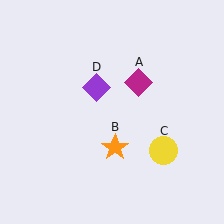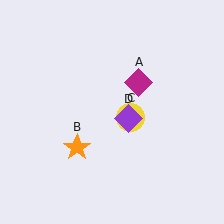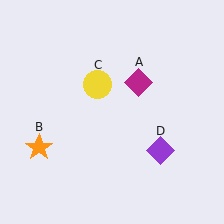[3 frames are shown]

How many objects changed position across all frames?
3 objects changed position: orange star (object B), yellow circle (object C), purple diamond (object D).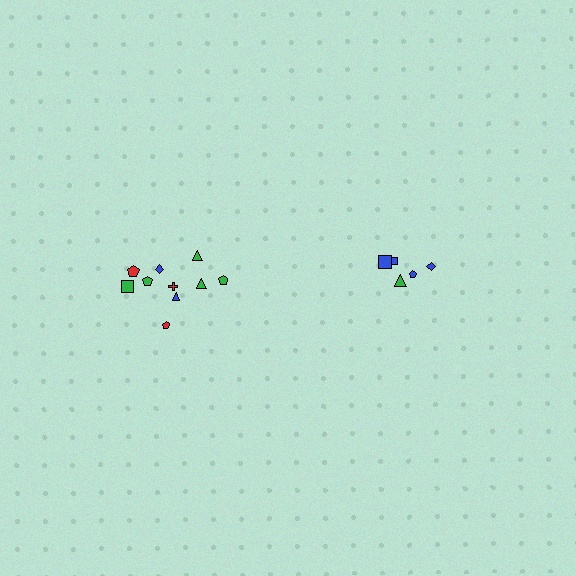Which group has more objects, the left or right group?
The left group.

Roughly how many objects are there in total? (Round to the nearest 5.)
Roughly 15 objects in total.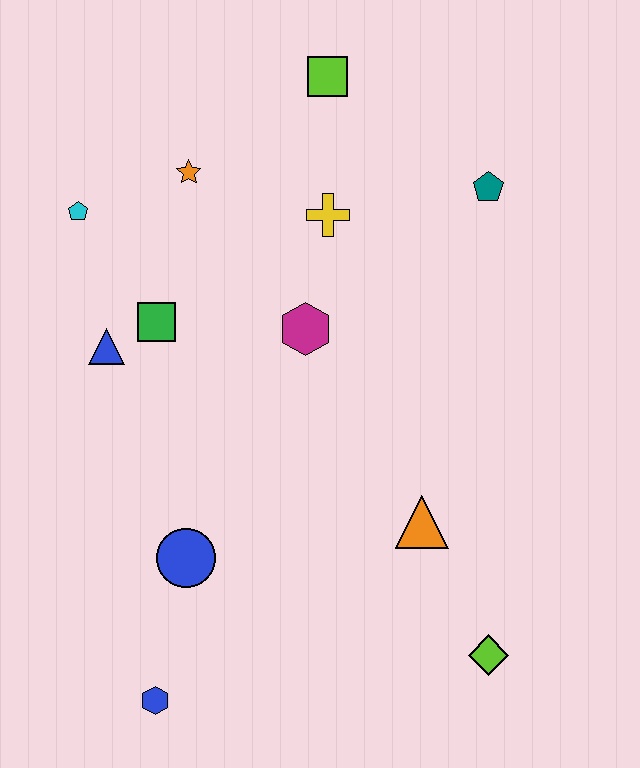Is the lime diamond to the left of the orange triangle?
No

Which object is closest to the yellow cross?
The magenta hexagon is closest to the yellow cross.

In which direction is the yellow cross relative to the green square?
The yellow cross is to the right of the green square.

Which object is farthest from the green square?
The lime diamond is farthest from the green square.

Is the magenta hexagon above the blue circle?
Yes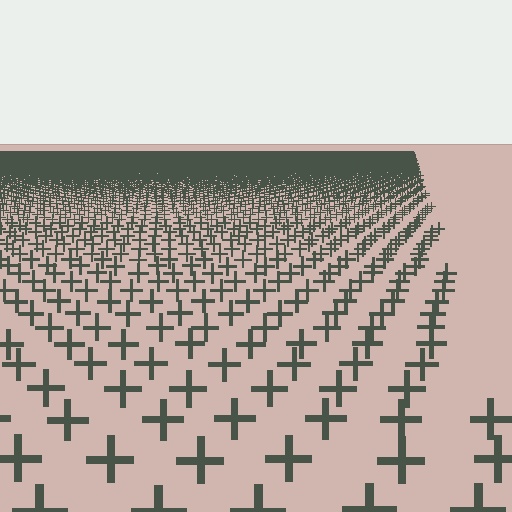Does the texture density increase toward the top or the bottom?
Density increases toward the top.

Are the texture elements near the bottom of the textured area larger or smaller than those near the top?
Larger. Near the bottom, elements are closer to the viewer and appear at a bigger on-screen size.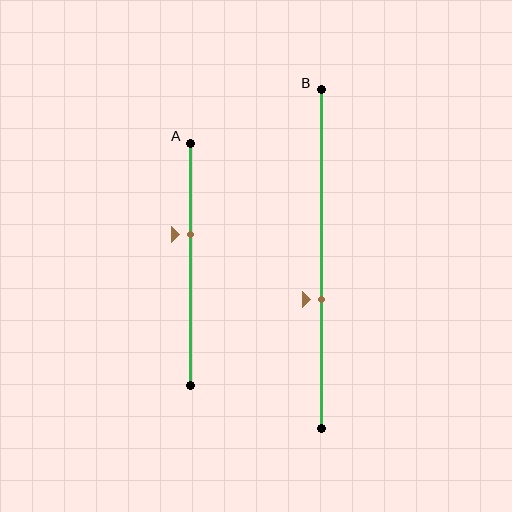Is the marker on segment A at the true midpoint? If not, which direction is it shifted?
No, the marker on segment A is shifted upward by about 12% of the segment length.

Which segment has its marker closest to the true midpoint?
Segment B has its marker closest to the true midpoint.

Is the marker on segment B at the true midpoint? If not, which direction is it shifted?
No, the marker on segment B is shifted downward by about 12% of the segment length.